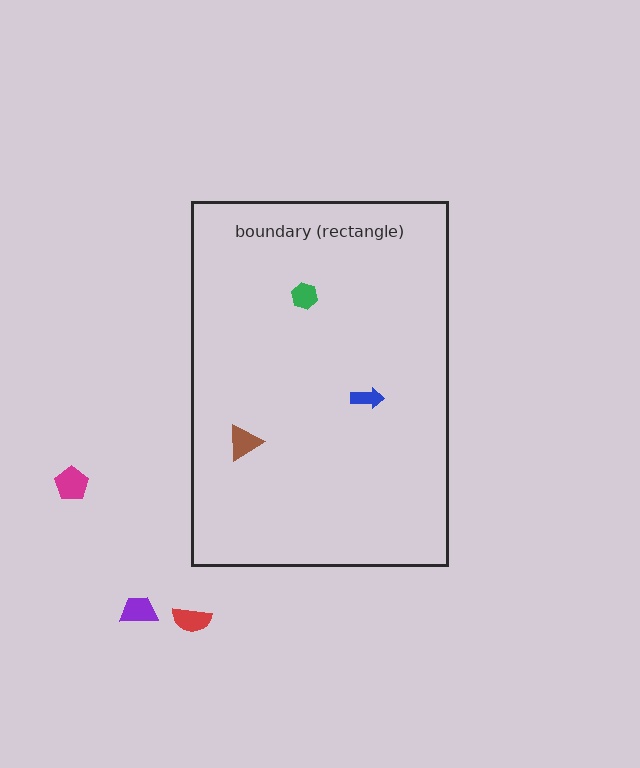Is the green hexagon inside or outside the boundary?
Inside.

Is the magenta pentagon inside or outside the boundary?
Outside.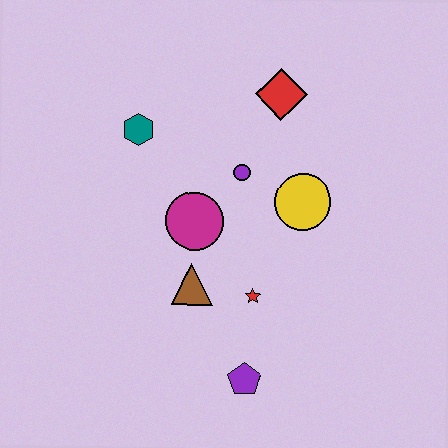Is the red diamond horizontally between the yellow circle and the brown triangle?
Yes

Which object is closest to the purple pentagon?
The red star is closest to the purple pentagon.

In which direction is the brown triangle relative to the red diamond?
The brown triangle is below the red diamond.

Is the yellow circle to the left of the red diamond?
No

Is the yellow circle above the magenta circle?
Yes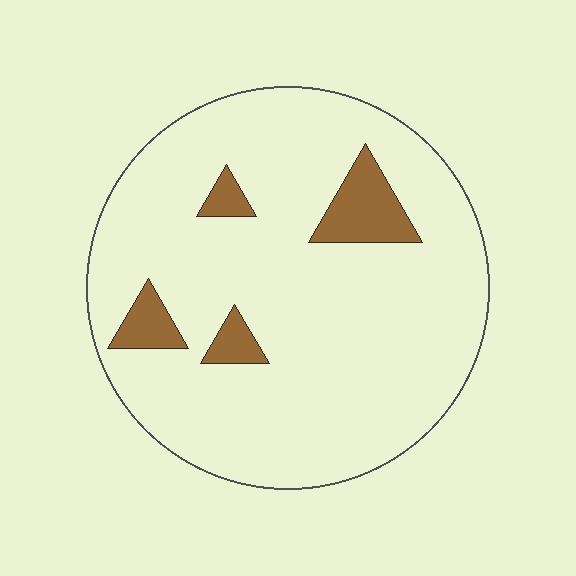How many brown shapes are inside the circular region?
4.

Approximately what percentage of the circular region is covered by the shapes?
Approximately 10%.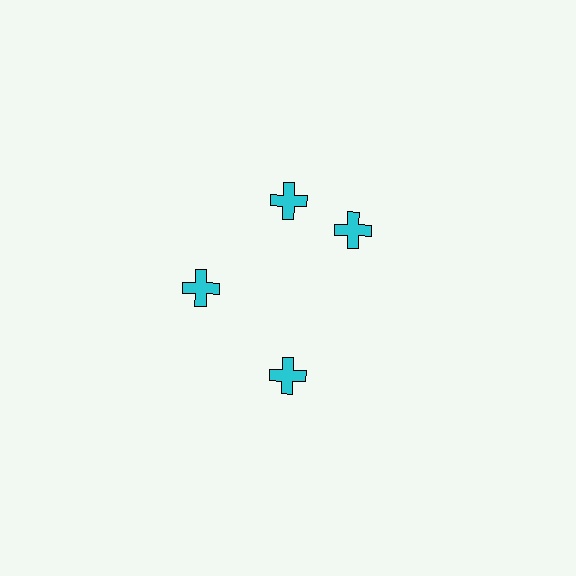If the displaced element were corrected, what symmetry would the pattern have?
It would have 4-fold rotational symmetry — the pattern would map onto itself every 90 degrees.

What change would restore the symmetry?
The symmetry would be restored by rotating it back into even spacing with its neighbors so that all 4 crosses sit at equal angles and equal distance from the center.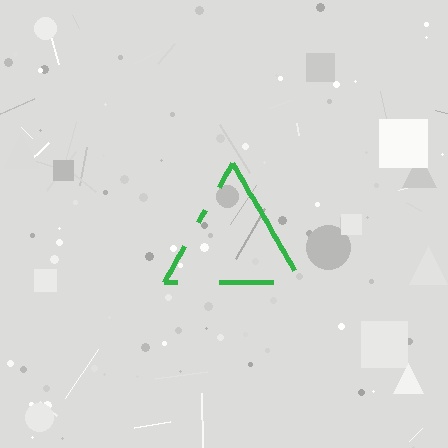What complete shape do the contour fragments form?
The contour fragments form a triangle.